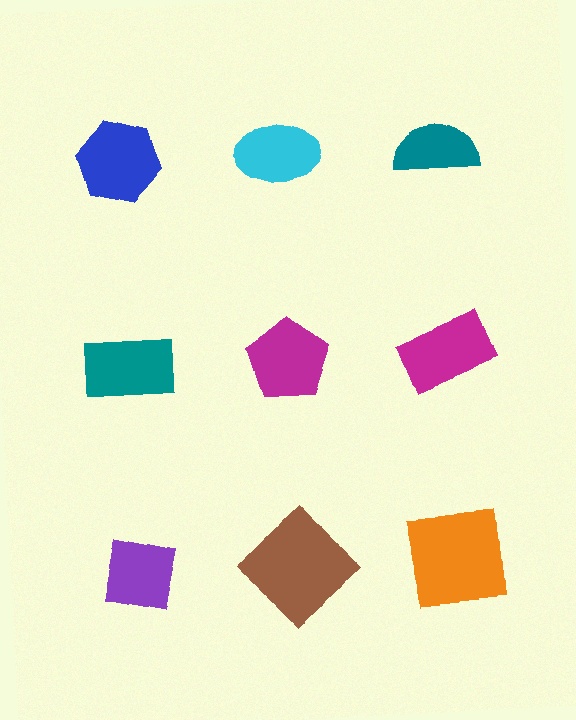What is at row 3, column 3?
An orange square.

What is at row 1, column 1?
A blue hexagon.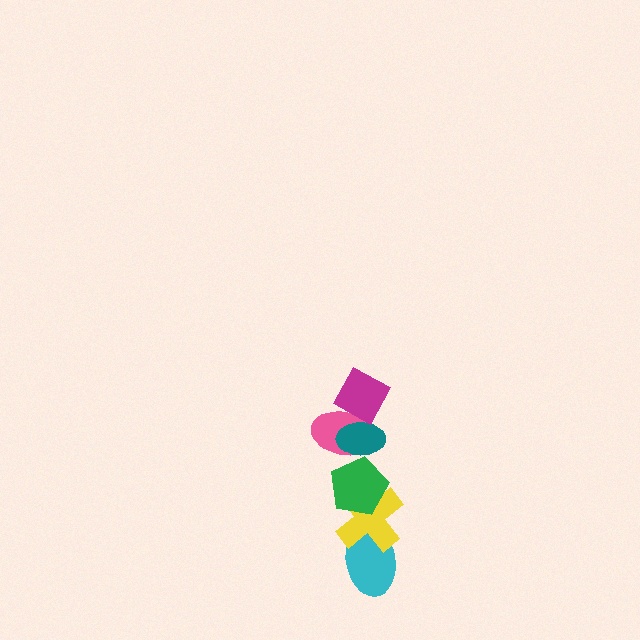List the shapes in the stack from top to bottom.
From top to bottom: the magenta square, the teal ellipse, the pink ellipse, the green pentagon, the yellow cross, the cyan ellipse.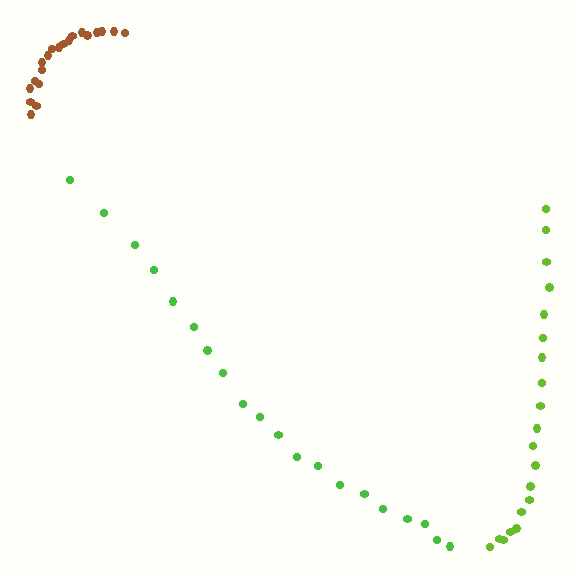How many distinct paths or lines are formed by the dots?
There are 3 distinct paths.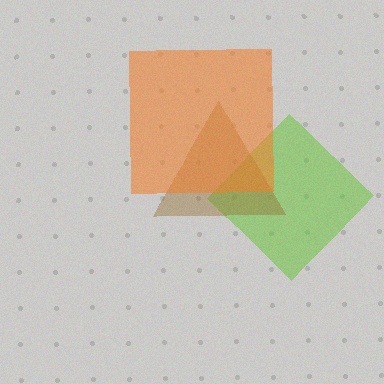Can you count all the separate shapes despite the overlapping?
Yes, there are 3 separate shapes.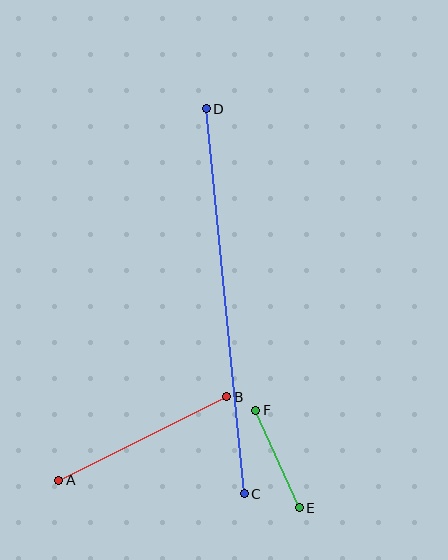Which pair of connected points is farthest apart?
Points C and D are farthest apart.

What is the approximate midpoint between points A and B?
The midpoint is at approximately (143, 439) pixels.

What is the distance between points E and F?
The distance is approximately 107 pixels.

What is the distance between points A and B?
The distance is approximately 188 pixels.